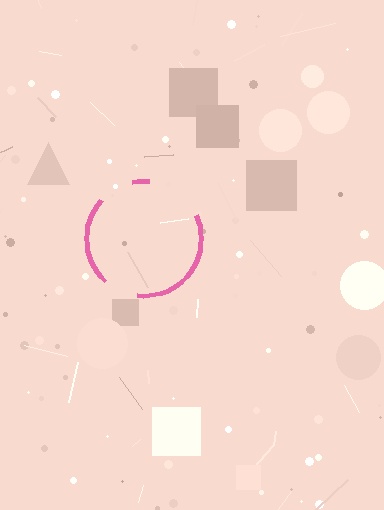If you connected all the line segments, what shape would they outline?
They would outline a circle.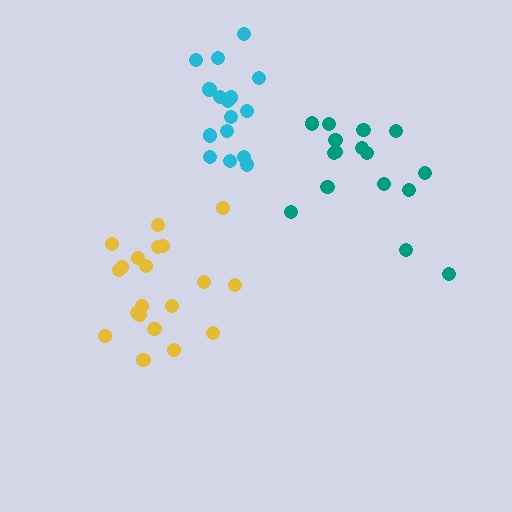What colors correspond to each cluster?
The clusters are colored: yellow, cyan, teal.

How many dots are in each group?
Group 1: 20 dots, Group 2: 16 dots, Group 3: 16 dots (52 total).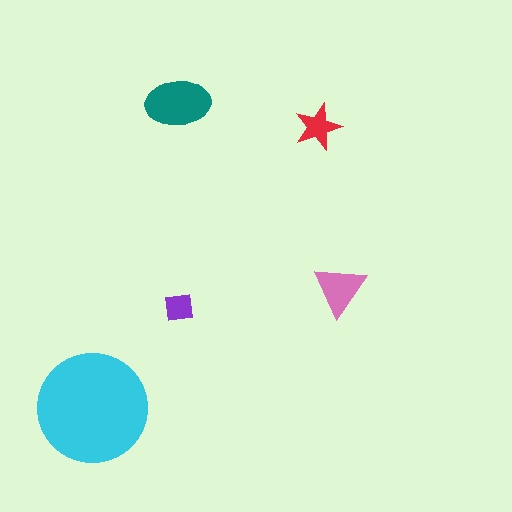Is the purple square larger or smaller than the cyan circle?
Smaller.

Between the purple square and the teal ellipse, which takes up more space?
The teal ellipse.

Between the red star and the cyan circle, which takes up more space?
The cyan circle.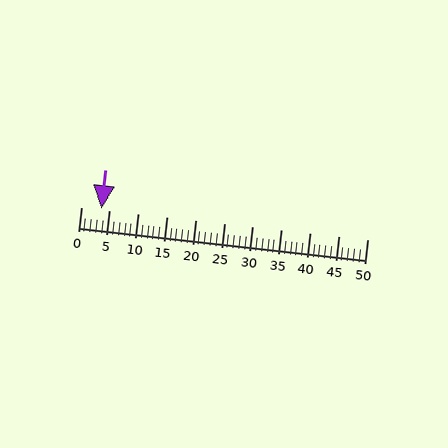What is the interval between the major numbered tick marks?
The major tick marks are spaced 5 units apart.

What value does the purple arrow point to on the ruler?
The purple arrow points to approximately 4.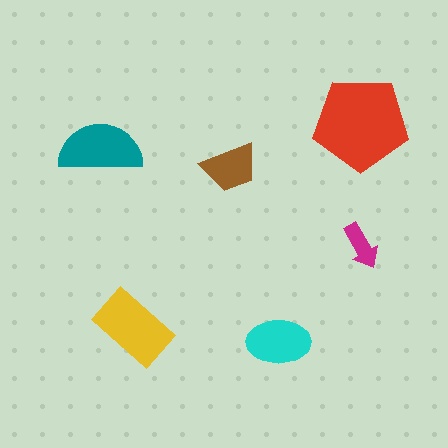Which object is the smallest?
The magenta arrow.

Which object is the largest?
The red pentagon.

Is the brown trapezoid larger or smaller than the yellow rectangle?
Smaller.